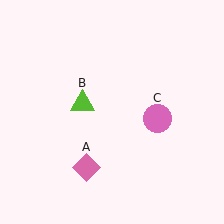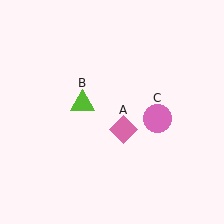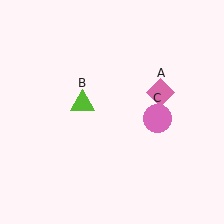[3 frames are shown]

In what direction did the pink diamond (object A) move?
The pink diamond (object A) moved up and to the right.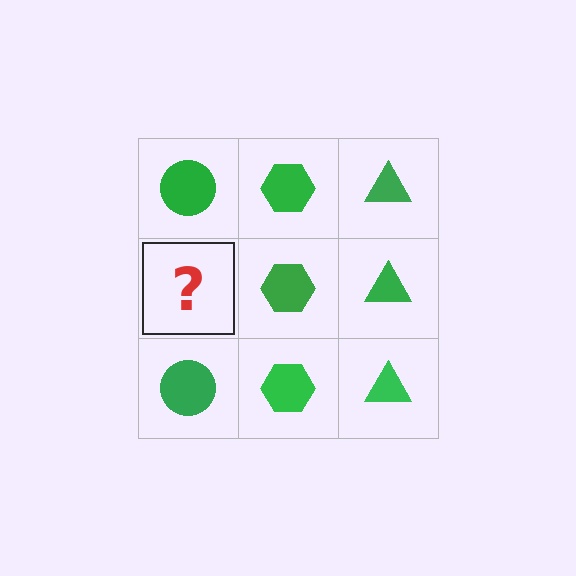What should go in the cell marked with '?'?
The missing cell should contain a green circle.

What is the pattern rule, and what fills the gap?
The rule is that each column has a consistent shape. The gap should be filled with a green circle.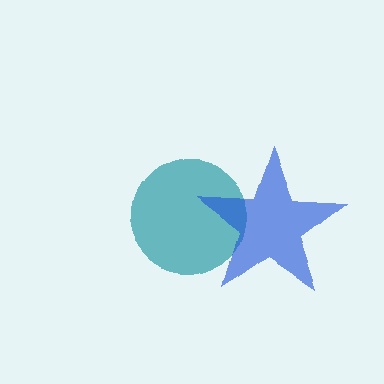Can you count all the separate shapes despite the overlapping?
Yes, there are 2 separate shapes.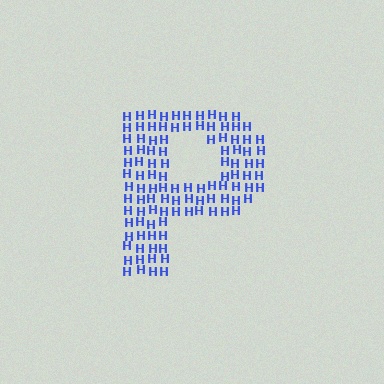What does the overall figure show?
The overall figure shows the letter P.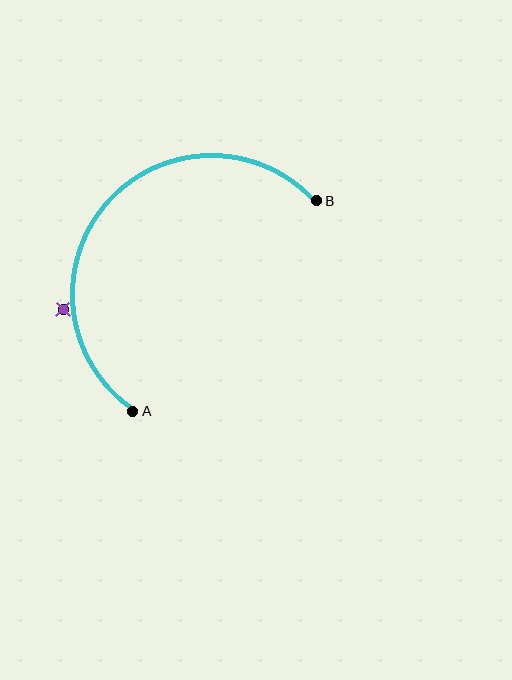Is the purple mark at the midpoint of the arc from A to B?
No — the purple mark does not lie on the arc at all. It sits slightly outside the curve.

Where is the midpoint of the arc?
The arc midpoint is the point on the curve farthest from the straight line joining A and B. It sits above and to the left of that line.